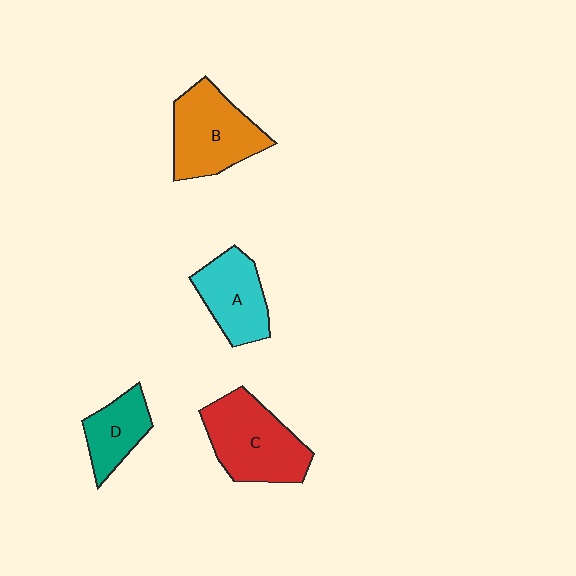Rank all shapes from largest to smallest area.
From largest to smallest: C (red), B (orange), A (cyan), D (teal).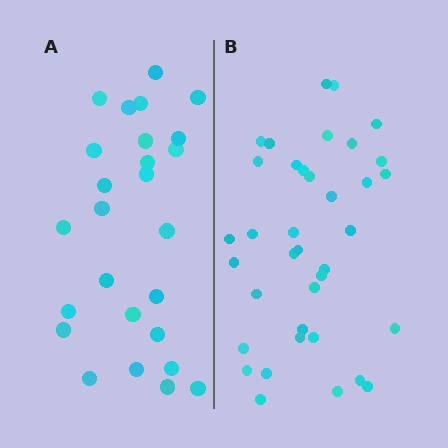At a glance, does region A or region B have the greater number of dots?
Region B (the right region) has more dots.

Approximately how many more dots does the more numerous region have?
Region B has roughly 12 or so more dots than region A.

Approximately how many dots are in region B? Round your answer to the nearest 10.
About 40 dots. (The exact count is 37, which rounds to 40.)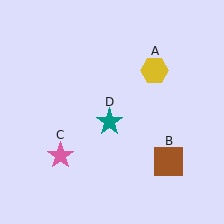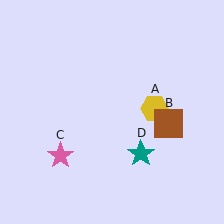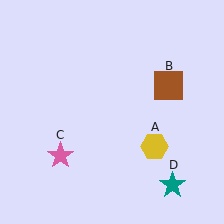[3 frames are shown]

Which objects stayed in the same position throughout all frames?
Pink star (object C) remained stationary.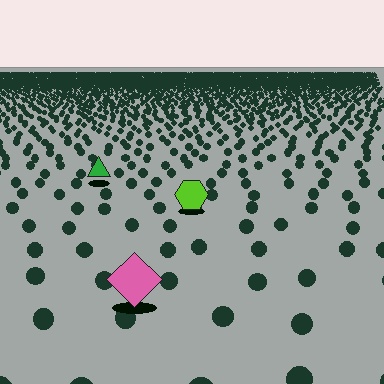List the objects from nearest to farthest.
From nearest to farthest: the pink diamond, the lime hexagon, the green triangle.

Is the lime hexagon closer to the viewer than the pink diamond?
No. The pink diamond is closer — you can tell from the texture gradient: the ground texture is coarser near it.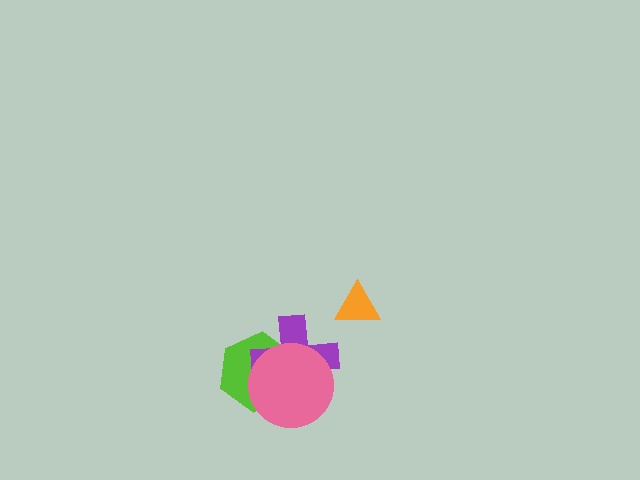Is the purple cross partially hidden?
Yes, it is partially covered by another shape.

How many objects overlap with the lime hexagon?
2 objects overlap with the lime hexagon.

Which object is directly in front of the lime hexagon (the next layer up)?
The purple cross is directly in front of the lime hexagon.